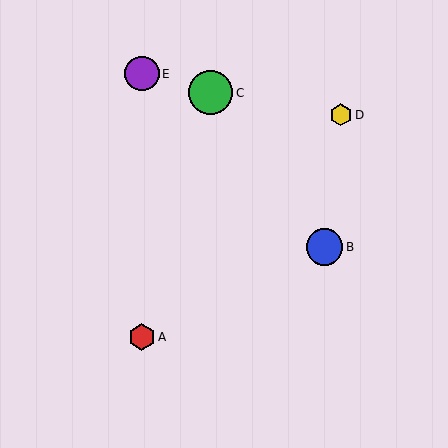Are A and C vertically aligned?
No, A is at x≈142 and C is at x≈211.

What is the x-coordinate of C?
Object C is at x≈211.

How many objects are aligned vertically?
2 objects (A, E) are aligned vertically.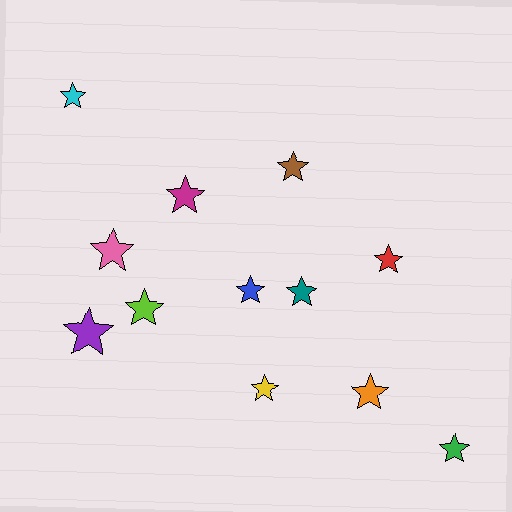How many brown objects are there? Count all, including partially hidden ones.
There is 1 brown object.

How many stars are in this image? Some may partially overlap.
There are 12 stars.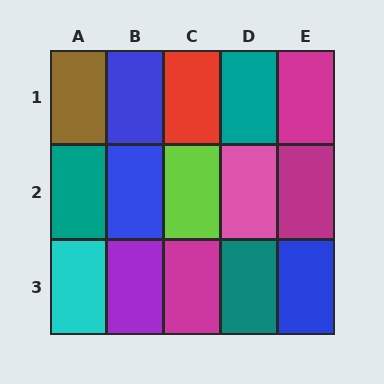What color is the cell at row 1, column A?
Brown.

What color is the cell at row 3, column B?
Purple.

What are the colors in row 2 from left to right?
Teal, blue, lime, pink, magenta.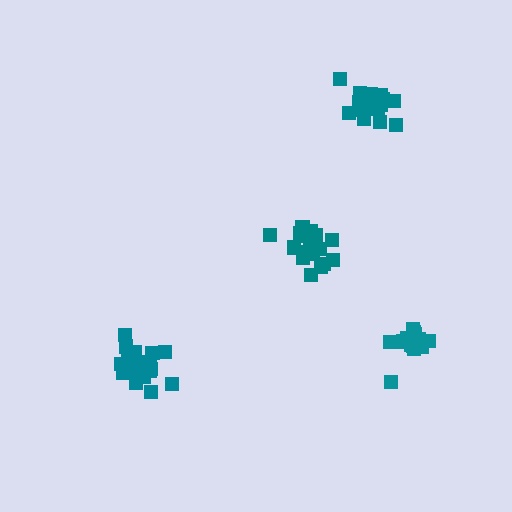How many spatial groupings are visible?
There are 4 spatial groupings.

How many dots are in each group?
Group 1: 15 dots, Group 2: 20 dots, Group 3: 20 dots, Group 4: 18 dots (73 total).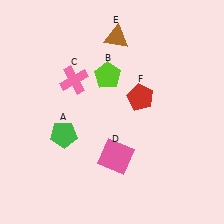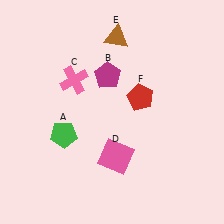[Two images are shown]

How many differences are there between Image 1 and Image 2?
There is 1 difference between the two images.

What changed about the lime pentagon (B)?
In Image 1, B is lime. In Image 2, it changed to magenta.